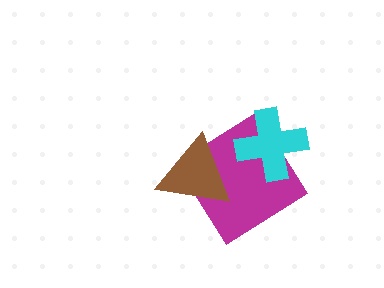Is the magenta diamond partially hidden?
Yes, it is partially covered by another shape.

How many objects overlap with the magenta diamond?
2 objects overlap with the magenta diamond.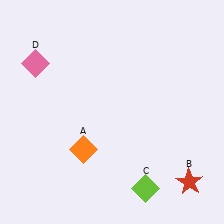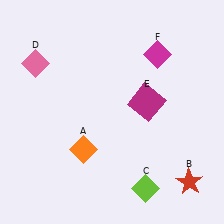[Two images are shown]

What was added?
A magenta square (E), a magenta diamond (F) were added in Image 2.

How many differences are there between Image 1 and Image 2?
There are 2 differences between the two images.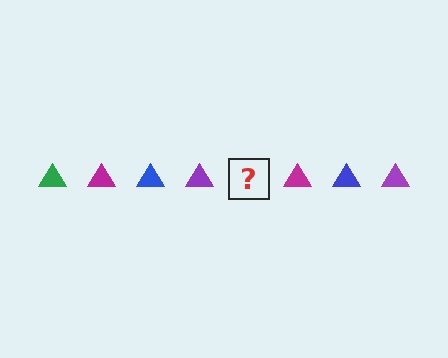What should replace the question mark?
The question mark should be replaced with a green triangle.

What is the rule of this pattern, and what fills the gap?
The rule is that the pattern cycles through green, magenta, blue, purple triangles. The gap should be filled with a green triangle.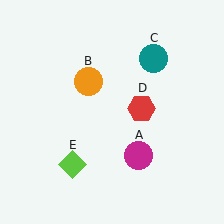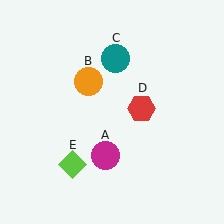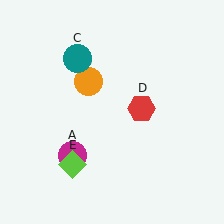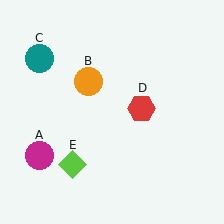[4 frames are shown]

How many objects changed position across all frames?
2 objects changed position: magenta circle (object A), teal circle (object C).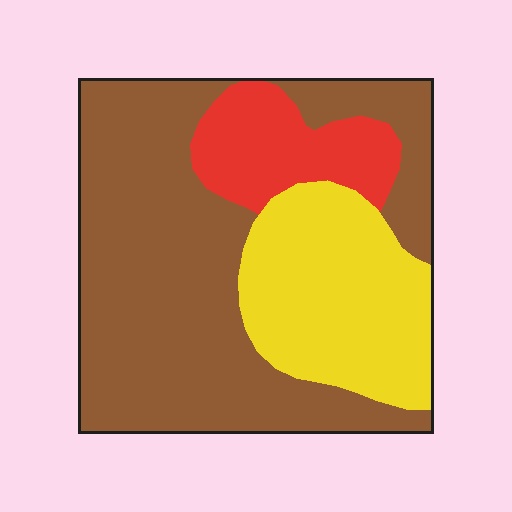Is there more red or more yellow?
Yellow.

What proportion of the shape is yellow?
Yellow covers 27% of the shape.